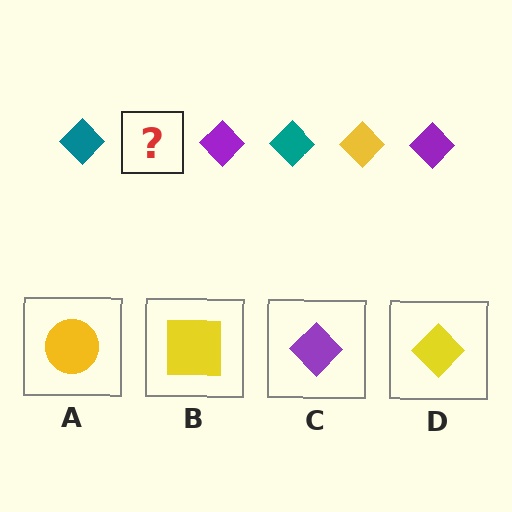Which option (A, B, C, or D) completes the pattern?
D.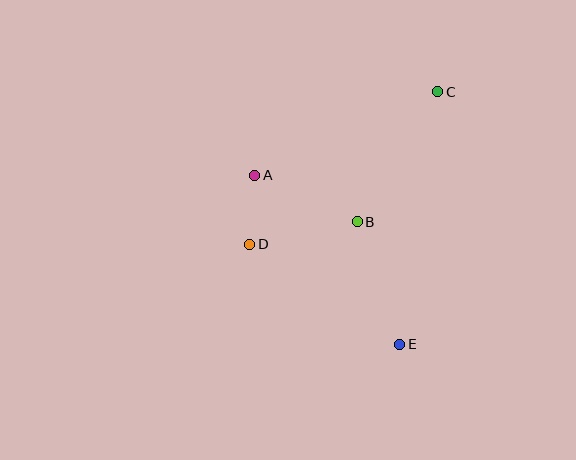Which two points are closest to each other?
Points A and D are closest to each other.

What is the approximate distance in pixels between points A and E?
The distance between A and E is approximately 223 pixels.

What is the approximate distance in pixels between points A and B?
The distance between A and B is approximately 113 pixels.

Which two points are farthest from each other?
Points C and E are farthest from each other.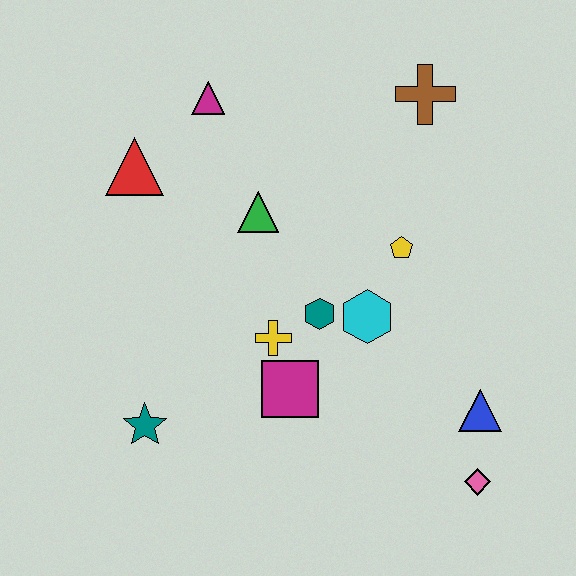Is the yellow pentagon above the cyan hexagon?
Yes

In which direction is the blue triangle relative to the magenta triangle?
The blue triangle is below the magenta triangle.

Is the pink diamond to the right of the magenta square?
Yes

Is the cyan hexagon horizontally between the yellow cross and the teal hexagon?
No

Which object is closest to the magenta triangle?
The red triangle is closest to the magenta triangle.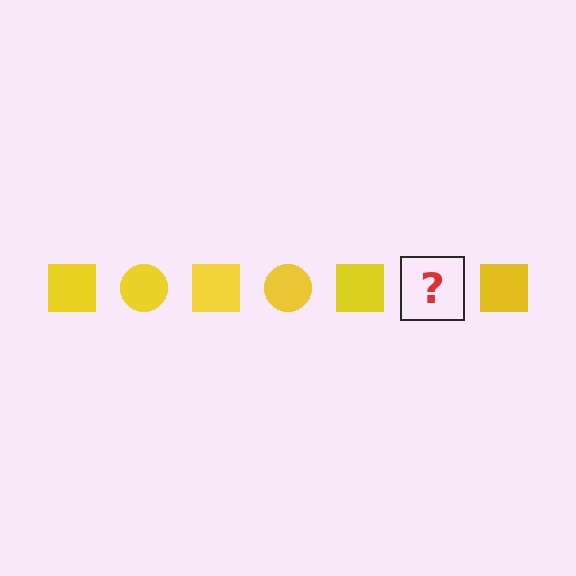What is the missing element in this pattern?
The missing element is a yellow circle.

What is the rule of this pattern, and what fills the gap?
The rule is that the pattern cycles through square, circle shapes in yellow. The gap should be filled with a yellow circle.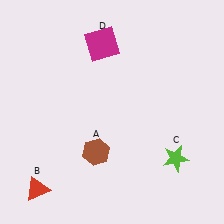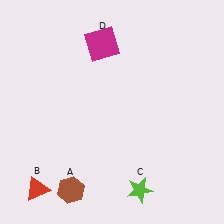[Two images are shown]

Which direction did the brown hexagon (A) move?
The brown hexagon (A) moved down.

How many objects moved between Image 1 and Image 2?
2 objects moved between the two images.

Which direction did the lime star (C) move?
The lime star (C) moved left.